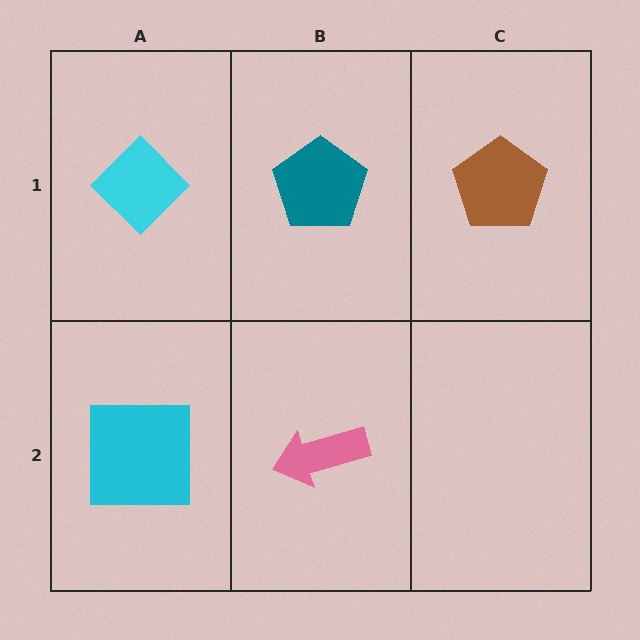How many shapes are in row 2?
2 shapes.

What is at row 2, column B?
A pink arrow.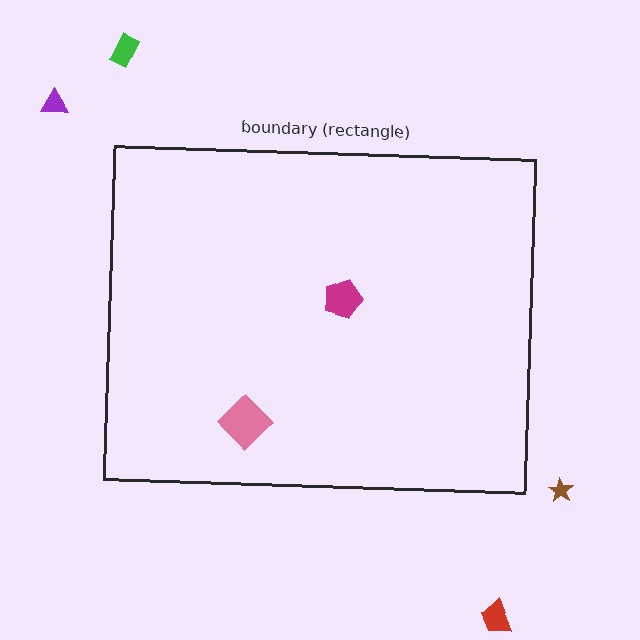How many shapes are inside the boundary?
2 inside, 4 outside.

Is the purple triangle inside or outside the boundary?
Outside.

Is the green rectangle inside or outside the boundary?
Outside.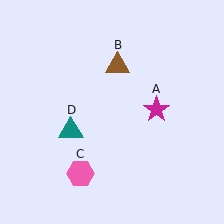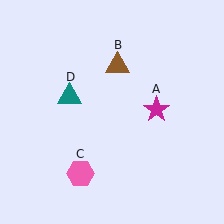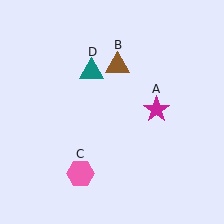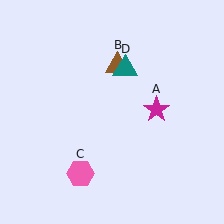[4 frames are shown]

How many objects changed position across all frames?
1 object changed position: teal triangle (object D).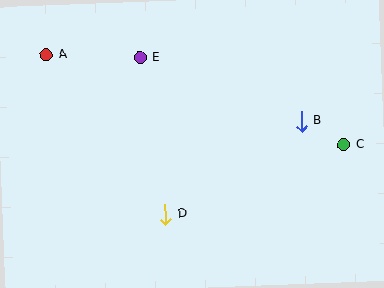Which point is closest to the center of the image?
Point D at (165, 214) is closest to the center.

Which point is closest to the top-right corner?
Point B is closest to the top-right corner.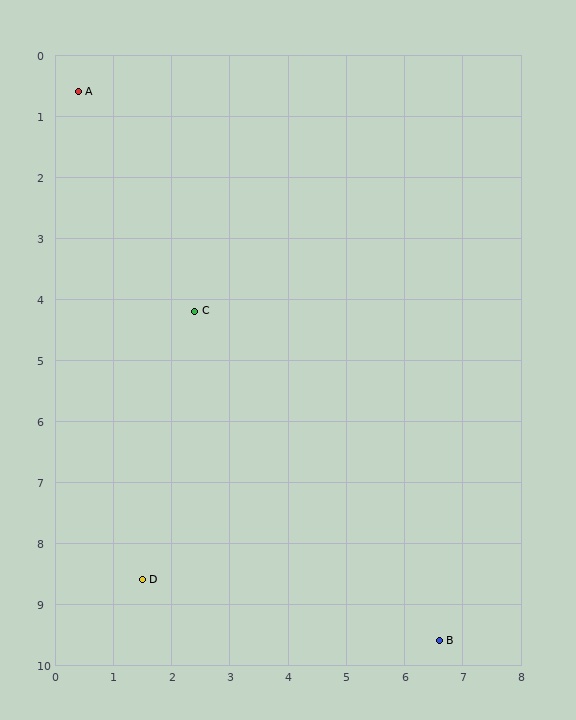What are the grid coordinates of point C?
Point C is at approximately (2.4, 4.2).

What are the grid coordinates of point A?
Point A is at approximately (0.4, 0.6).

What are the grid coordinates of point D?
Point D is at approximately (1.5, 8.6).